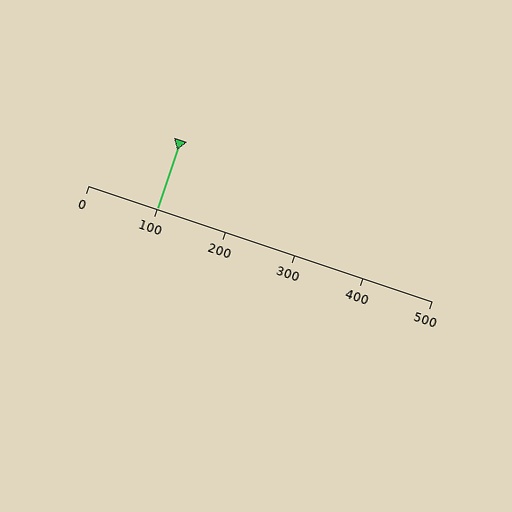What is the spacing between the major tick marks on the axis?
The major ticks are spaced 100 apart.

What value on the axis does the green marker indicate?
The marker indicates approximately 100.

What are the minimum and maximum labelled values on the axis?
The axis runs from 0 to 500.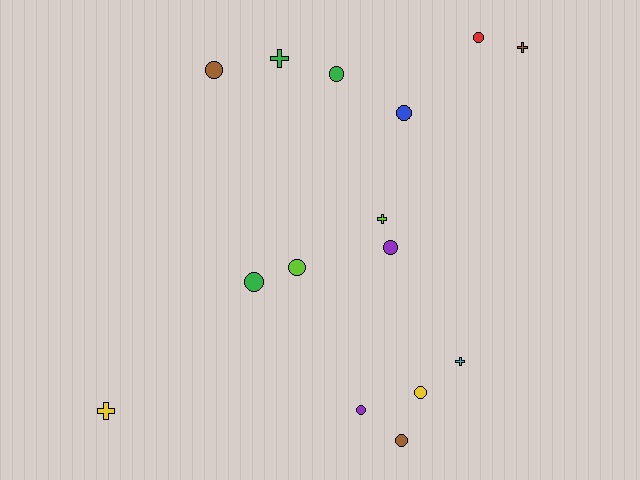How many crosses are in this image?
There are 5 crosses.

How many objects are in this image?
There are 15 objects.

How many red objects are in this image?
There is 1 red object.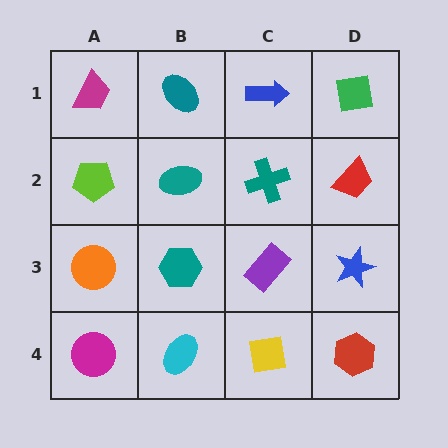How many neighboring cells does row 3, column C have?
4.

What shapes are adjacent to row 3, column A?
A lime pentagon (row 2, column A), a magenta circle (row 4, column A), a teal hexagon (row 3, column B).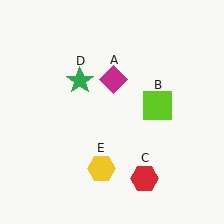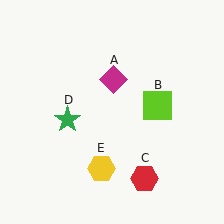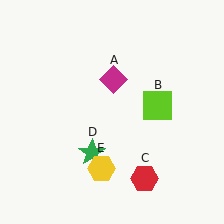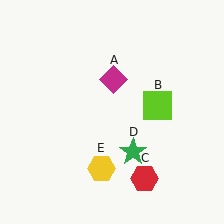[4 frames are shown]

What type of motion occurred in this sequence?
The green star (object D) rotated counterclockwise around the center of the scene.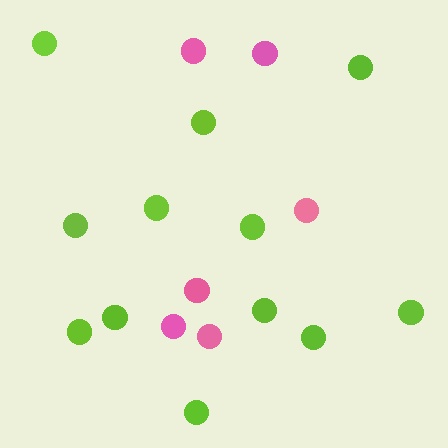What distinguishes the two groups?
There are 2 groups: one group of lime circles (12) and one group of pink circles (6).